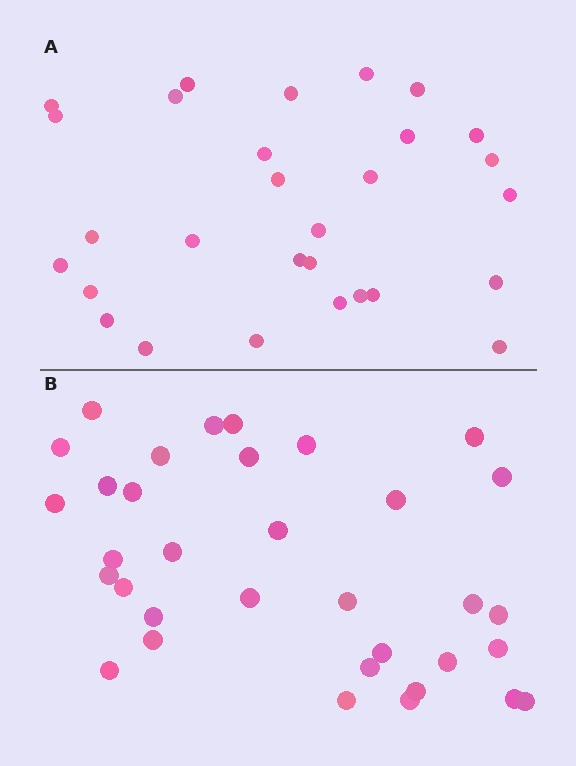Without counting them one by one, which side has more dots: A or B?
Region B (the bottom region) has more dots.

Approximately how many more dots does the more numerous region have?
Region B has about 5 more dots than region A.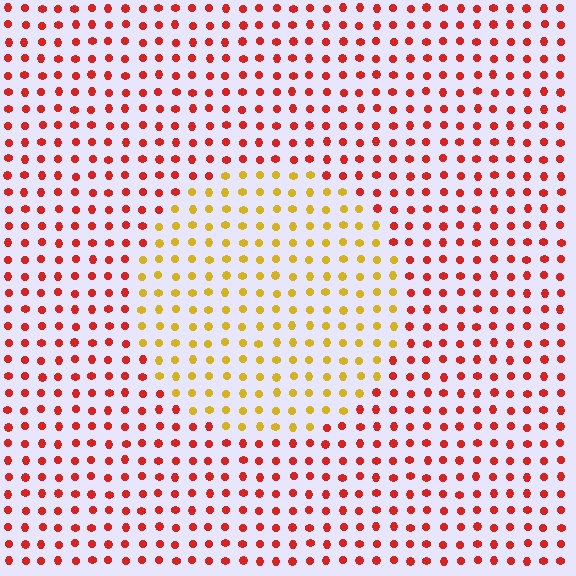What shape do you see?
I see a circle.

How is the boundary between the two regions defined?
The boundary is defined purely by a slight shift in hue (about 48 degrees). Spacing, size, and orientation are identical on both sides.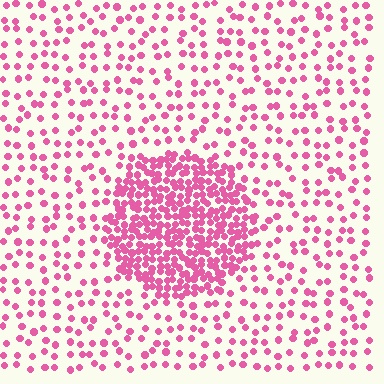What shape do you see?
I see a circle.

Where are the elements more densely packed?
The elements are more densely packed inside the circle boundary.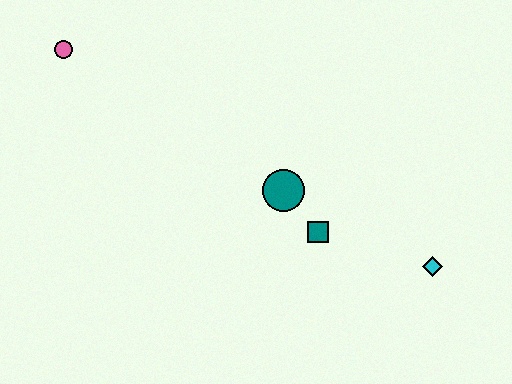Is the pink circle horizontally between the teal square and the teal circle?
No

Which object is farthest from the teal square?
The pink circle is farthest from the teal square.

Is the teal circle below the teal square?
No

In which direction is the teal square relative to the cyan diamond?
The teal square is to the left of the cyan diamond.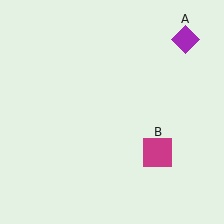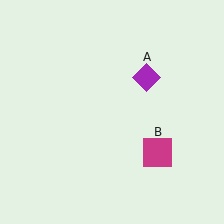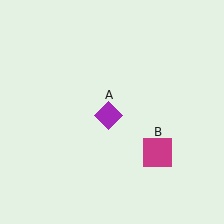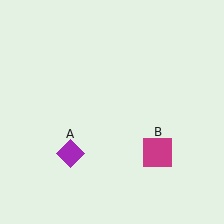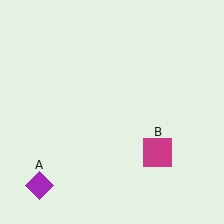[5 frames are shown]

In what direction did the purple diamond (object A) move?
The purple diamond (object A) moved down and to the left.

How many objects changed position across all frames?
1 object changed position: purple diamond (object A).